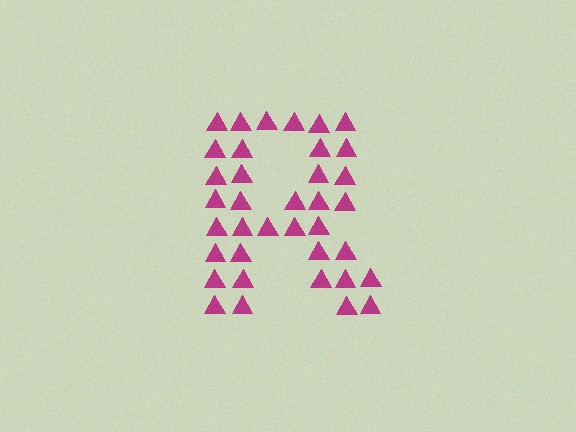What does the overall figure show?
The overall figure shows the letter R.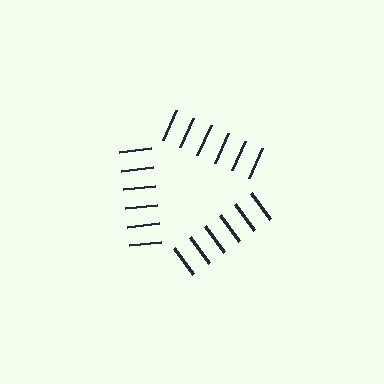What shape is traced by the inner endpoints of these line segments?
An illusory triangle — the line segments terminate on its edges but no continuous stroke is drawn.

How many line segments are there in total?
18 — 6 along each of the 3 edges.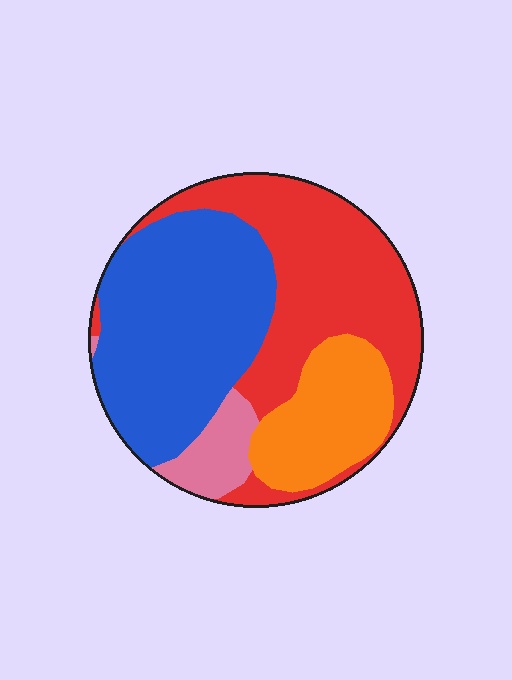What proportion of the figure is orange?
Orange covers roughly 15% of the figure.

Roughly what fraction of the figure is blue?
Blue takes up between a third and a half of the figure.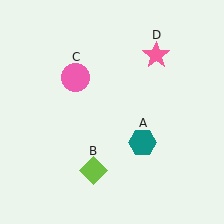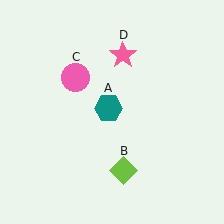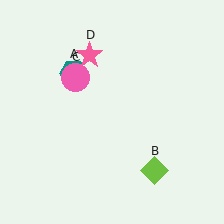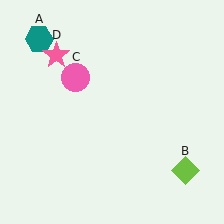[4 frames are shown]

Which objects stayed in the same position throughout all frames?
Pink circle (object C) remained stationary.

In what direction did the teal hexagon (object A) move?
The teal hexagon (object A) moved up and to the left.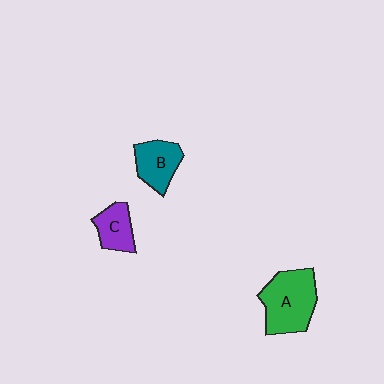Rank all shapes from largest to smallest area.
From largest to smallest: A (green), B (teal), C (purple).